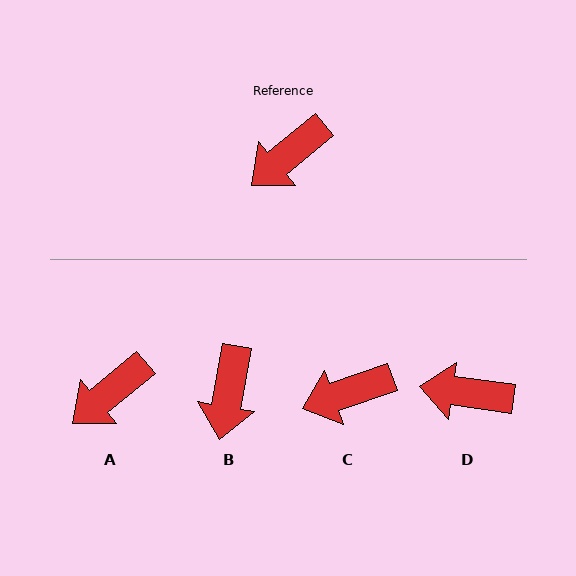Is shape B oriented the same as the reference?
No, it is off by about 40 degrees.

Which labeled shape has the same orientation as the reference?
A.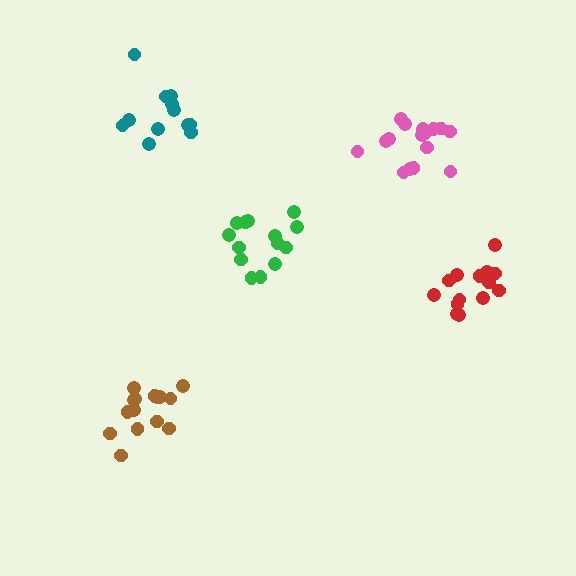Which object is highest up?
The teal cluster is topmost.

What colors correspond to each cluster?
The clusters are colored: pink, green, brown, red, teal.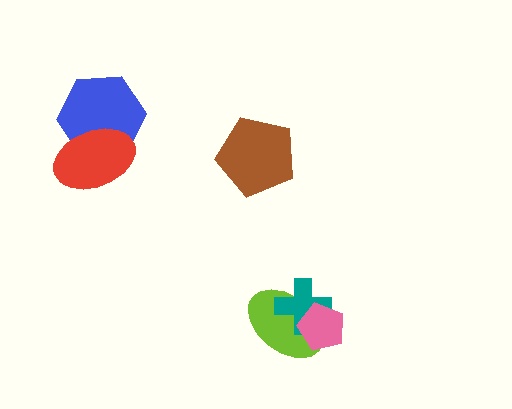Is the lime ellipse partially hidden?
Yes, it is partially covered by another shape.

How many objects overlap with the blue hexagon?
1 object overlaps with the blue hexagon.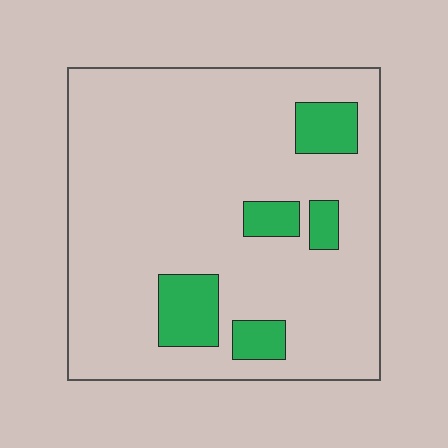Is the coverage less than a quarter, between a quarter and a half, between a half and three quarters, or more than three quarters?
Less than a quarter.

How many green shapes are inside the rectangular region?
5.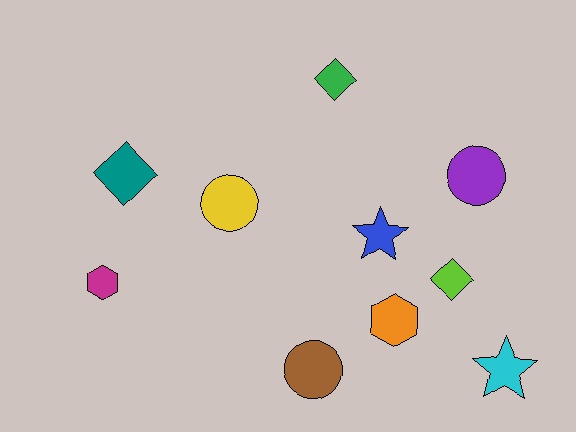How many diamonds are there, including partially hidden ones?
There are 3 diamonds.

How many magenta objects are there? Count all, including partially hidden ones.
There is 1 magenta object.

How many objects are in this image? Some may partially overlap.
There are 10 objects.